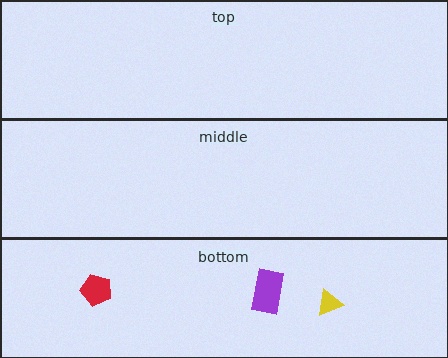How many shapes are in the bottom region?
3.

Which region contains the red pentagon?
The bottom region.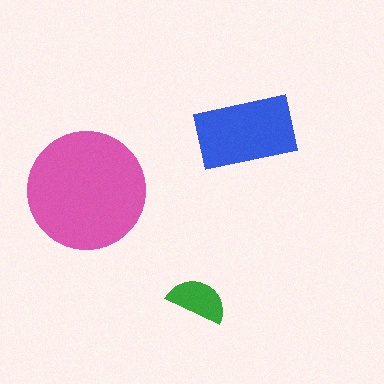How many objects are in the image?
There are 3 objects in the image.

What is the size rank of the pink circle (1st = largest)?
1st.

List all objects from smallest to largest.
The green semicircle, the blue rectangle, the pink circle.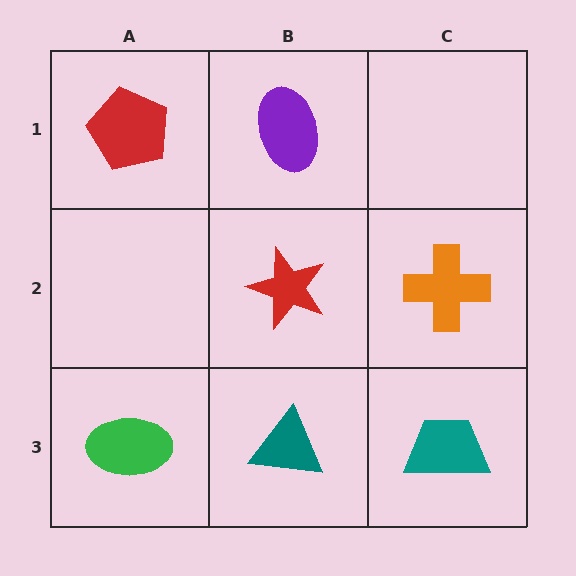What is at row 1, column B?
A purple ellipse.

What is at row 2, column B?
A red star.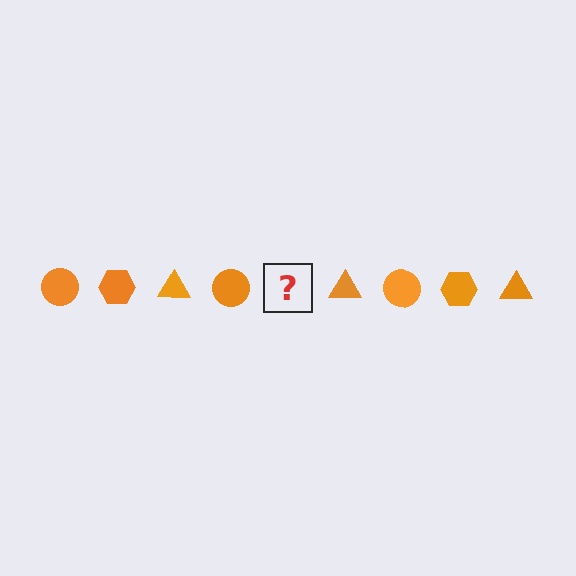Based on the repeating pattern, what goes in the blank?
The blank should be an orange hexagon.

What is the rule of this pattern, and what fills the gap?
The rule is that the pattern cycles through circle, hexagon, triangle shapes in orange. The gap should be filled with an orange hexagon.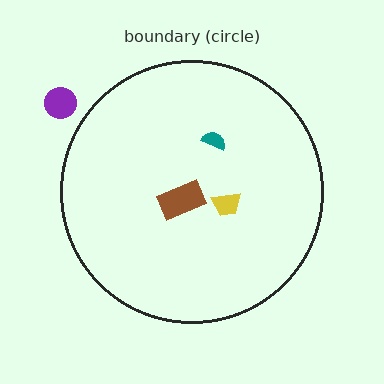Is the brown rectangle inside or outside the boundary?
Inside.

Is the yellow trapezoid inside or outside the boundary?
Inside.